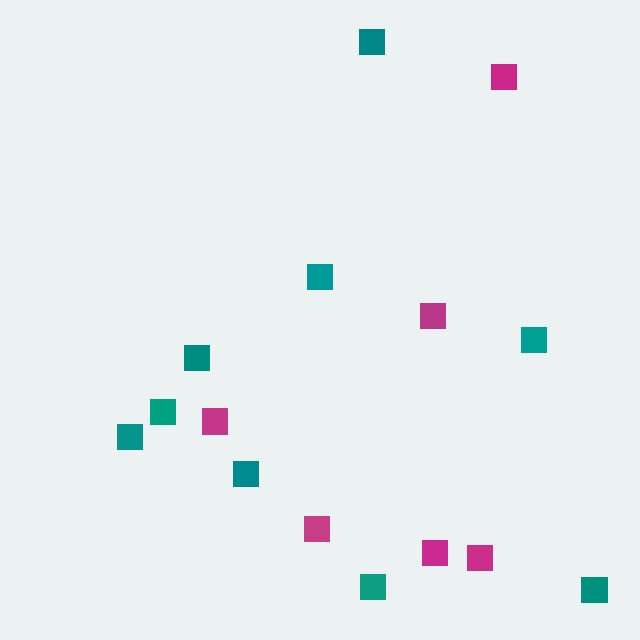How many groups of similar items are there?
There are 2 groups: one group of teal squares (9) and one group of magenta squares (6).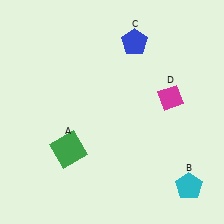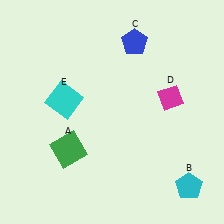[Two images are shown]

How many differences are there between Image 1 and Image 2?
There is 1 difference between the two images.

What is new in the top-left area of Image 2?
A cyan square (E) was added in the top-left area of Image 2.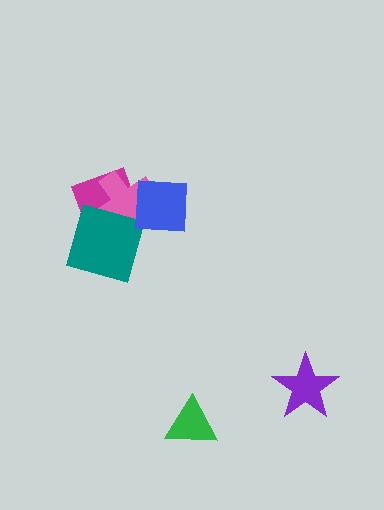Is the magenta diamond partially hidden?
Yes, it is partially covered by another shape.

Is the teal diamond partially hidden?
Yes, it is partially covered by another shape.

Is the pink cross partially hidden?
Yes, it is partially covered by another shape.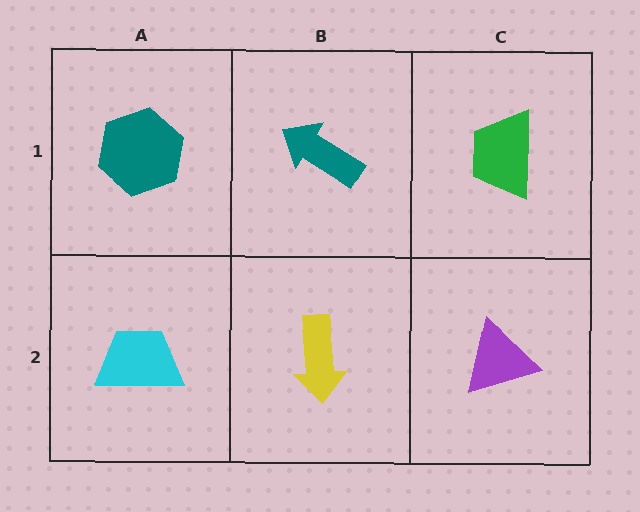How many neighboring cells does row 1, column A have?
2.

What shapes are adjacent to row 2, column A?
A teal hexagon (row 1, column A), a yellow arrow (row 2, column B).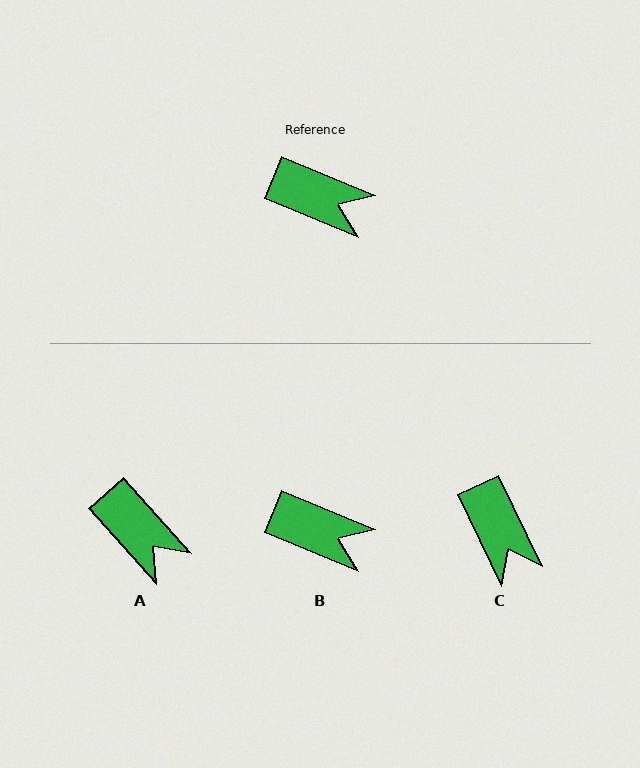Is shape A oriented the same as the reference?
No, it is off by about 26 degrees.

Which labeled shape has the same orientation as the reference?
B.